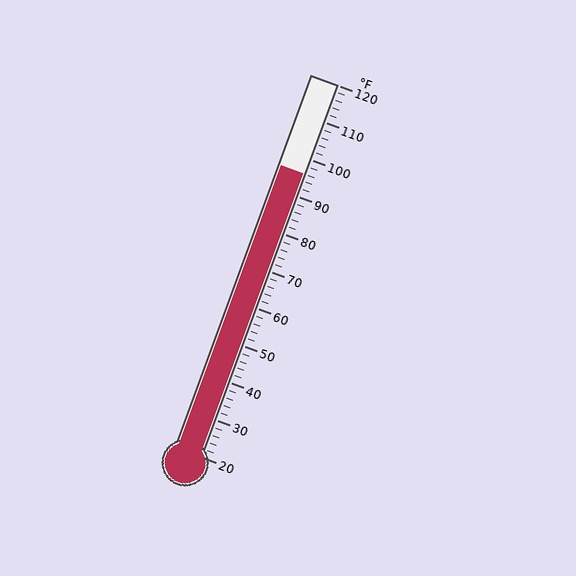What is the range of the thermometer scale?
The thermometer scale ranges from 20°F to 120°F.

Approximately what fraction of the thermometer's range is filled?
The thermometer is filled to approximately 75% of its range.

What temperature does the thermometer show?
The thermometer shows approximately 96°F.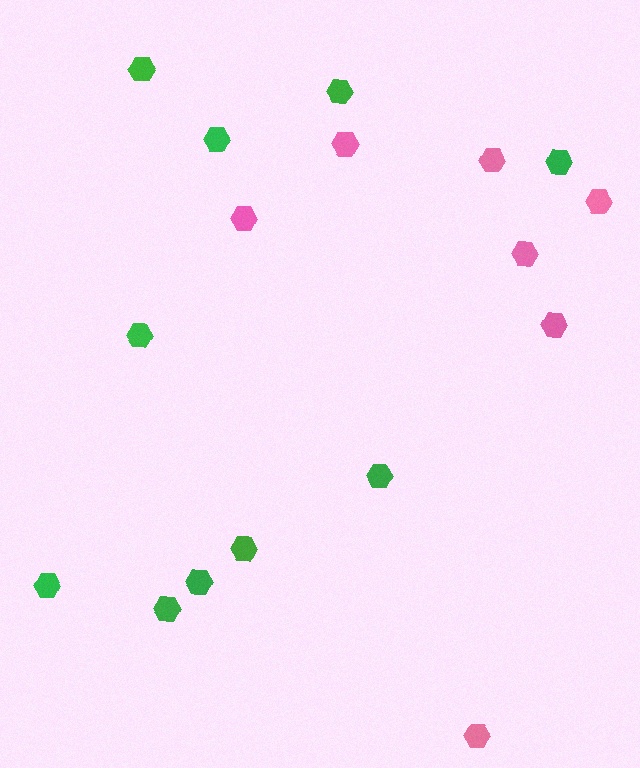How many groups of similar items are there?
There are 2 groups: one group of green hexagons (10) and one group of pink hexagons (7).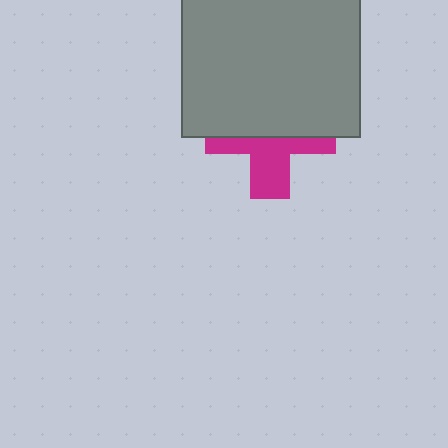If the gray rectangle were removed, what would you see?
You would see the complete magenta cross.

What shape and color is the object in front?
The object in front is a gray rectangle.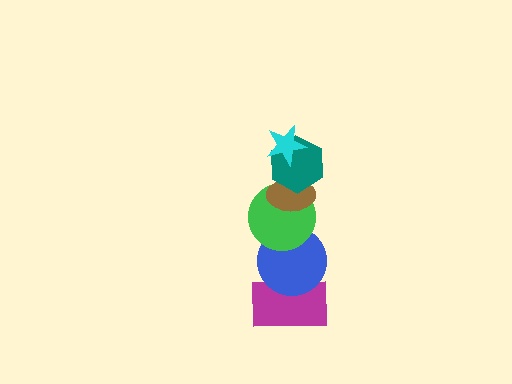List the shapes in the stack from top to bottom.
From top to bottom: the cyan star, the teal hexagon, the brown ellipse, the green circle, the blue circle, the magenta rectangle.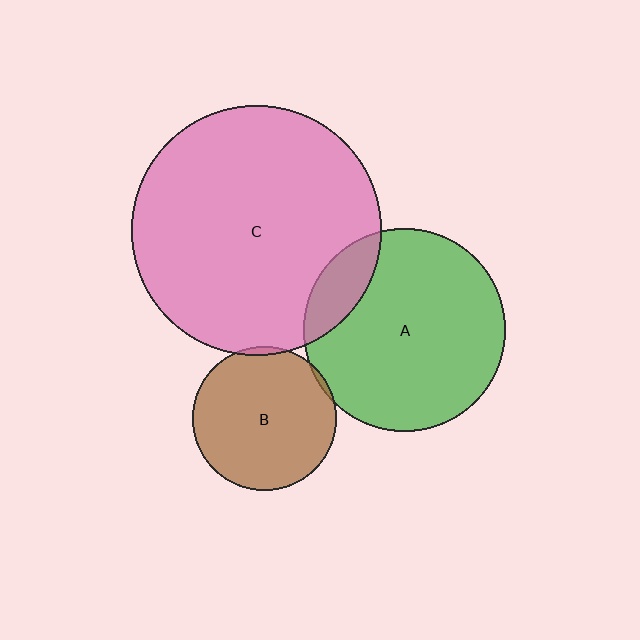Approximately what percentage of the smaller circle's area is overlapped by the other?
Approximately 5%.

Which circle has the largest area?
Circle C (pink).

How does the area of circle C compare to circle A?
Approximately 1.5 times.